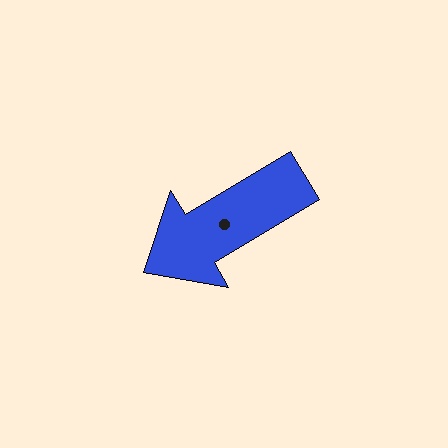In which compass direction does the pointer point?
Southwest.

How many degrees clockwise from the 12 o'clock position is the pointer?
Approximately 239 degrees.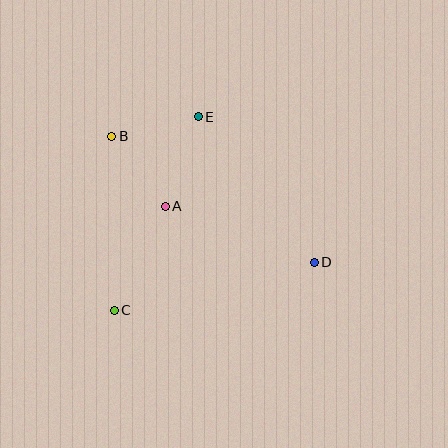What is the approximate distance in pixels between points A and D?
The distance between A and D is approximately 159 pixels.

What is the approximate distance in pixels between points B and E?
The distance between B and E is approximately 89 pixels.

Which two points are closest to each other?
Points A and B are closest to each other.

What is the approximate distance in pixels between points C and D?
The distance between C and D is approximately 206 pixels.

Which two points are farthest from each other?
Points B and D are farthest from each other.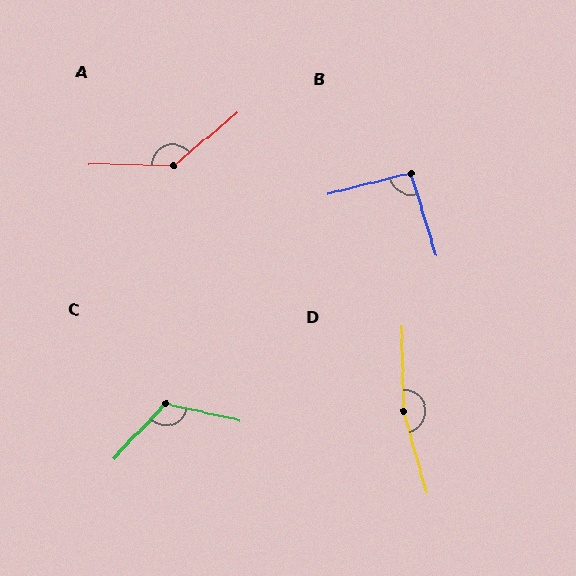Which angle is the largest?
D, at approximately 166 degrees.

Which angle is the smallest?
B, at approximately 92 degrees.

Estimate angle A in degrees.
Approximately 140 degrees.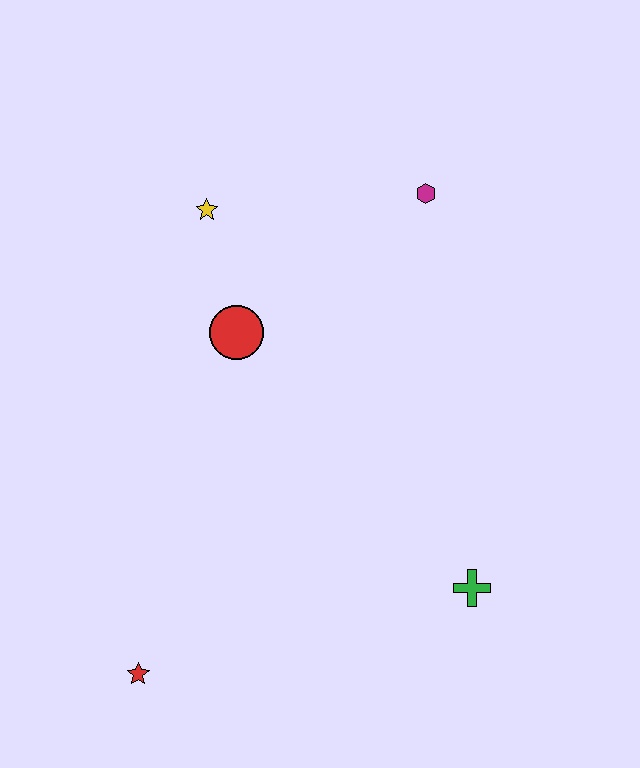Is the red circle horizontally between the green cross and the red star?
Yes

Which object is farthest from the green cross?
The yellow star is farthest from the green cross.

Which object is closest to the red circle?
The yellow star is closest to the red circle.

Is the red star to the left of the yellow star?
Yes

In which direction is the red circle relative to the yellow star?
The red circle is below the yellow star.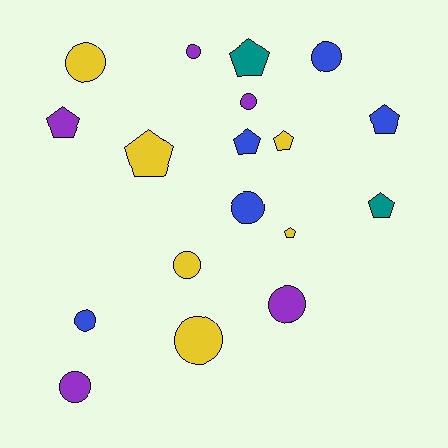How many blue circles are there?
There are 3 blue circles.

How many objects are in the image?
There are 18 objects.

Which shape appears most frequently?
Circle, with 10 objects.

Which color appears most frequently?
Yellow, with 6 objects.